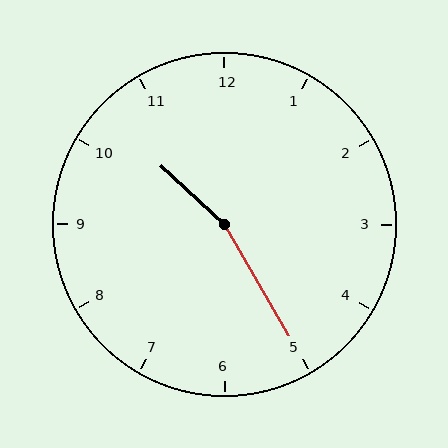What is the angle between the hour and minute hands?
Approximately 162 degrees.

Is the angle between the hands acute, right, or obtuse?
It is obtuse.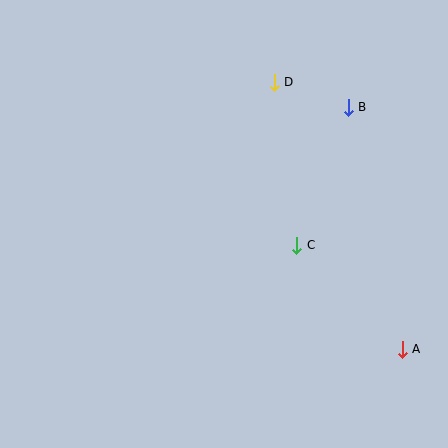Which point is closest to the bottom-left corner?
Point C is closest to the bottom-left corner.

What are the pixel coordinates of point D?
Point D is at (274, 82).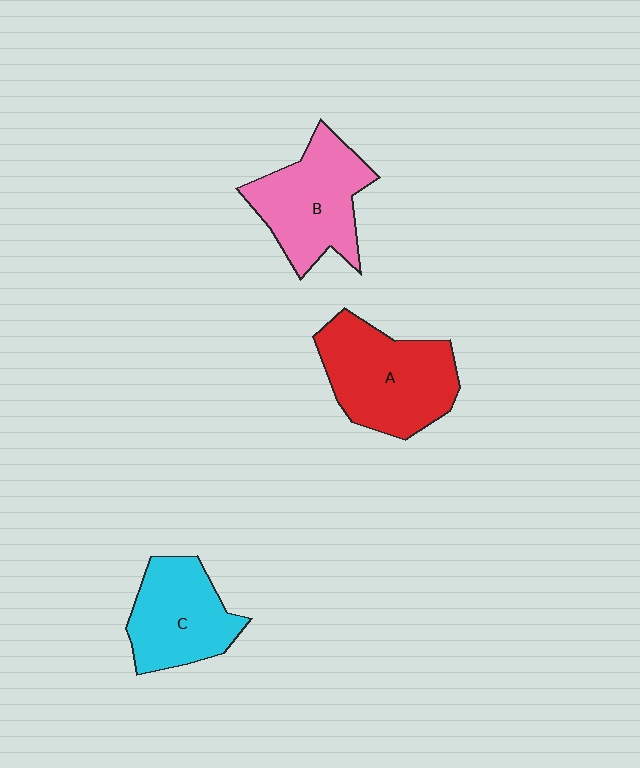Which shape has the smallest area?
Shape C (cyan).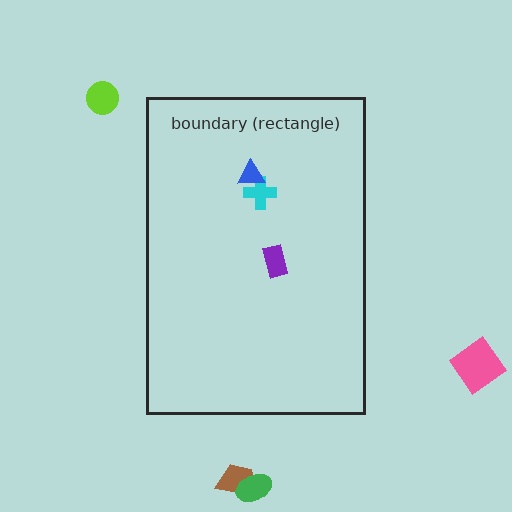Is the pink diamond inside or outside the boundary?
Outside.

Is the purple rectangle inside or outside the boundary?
Inside.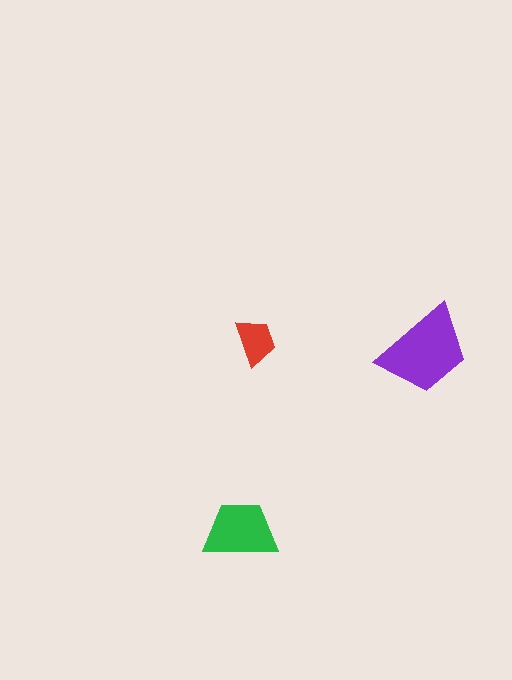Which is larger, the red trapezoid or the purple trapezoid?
The purple one.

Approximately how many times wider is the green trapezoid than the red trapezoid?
About 1.5 times wider.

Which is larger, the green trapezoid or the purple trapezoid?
The purple one.